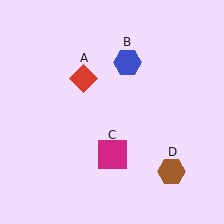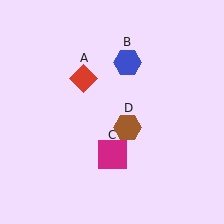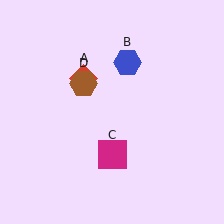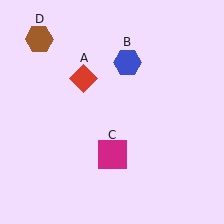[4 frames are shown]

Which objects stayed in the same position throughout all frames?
Red diamond (object A) and blue hexagon (object B) and magenta square (object C) remained stationary.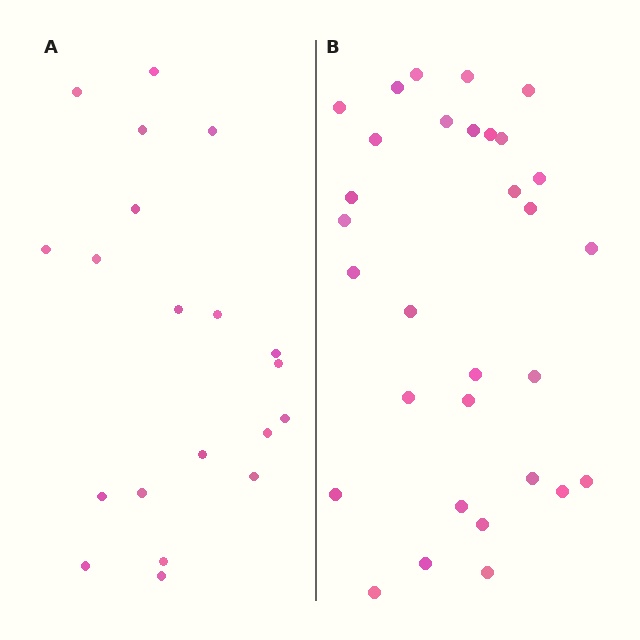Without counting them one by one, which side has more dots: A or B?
Region B (the right region) has more dots.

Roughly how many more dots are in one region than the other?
Region B has roughly 12 or so more dots than region A.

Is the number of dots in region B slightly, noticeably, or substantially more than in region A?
Region B has substantially more. The ratio is roughly 1.6 to 1.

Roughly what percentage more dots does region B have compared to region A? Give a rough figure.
About 55% more.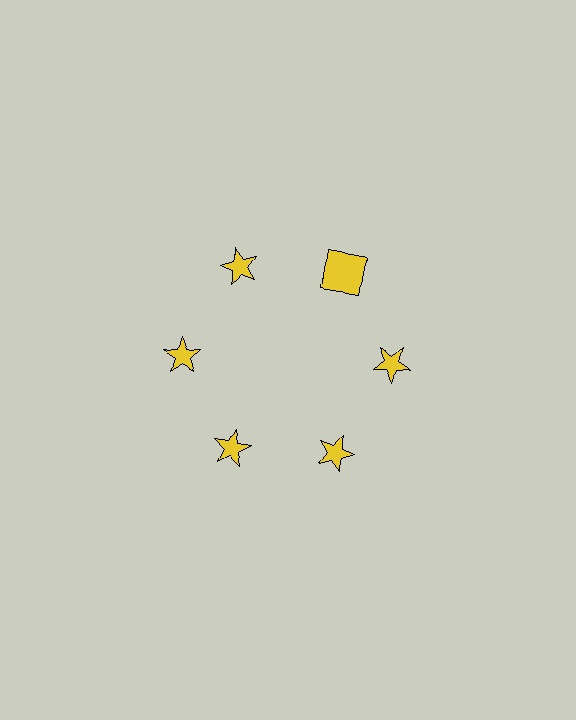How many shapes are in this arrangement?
There are 6 shapes arranged in a ring pattern.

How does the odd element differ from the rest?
It has a different shape: square instead of star.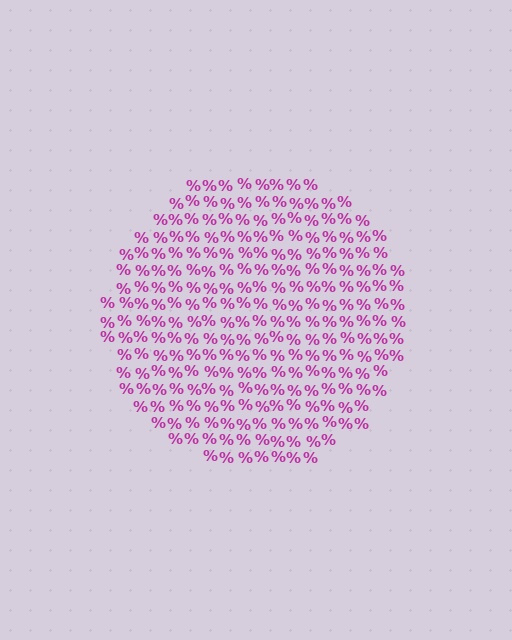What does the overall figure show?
The overall figure shows a circle.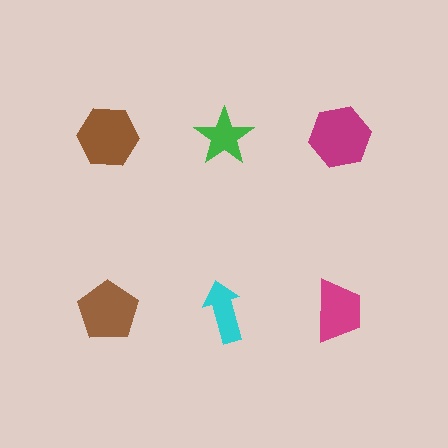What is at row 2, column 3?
A magenta trapezoid.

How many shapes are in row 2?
3 shapes.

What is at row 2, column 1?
A brown pentagon.